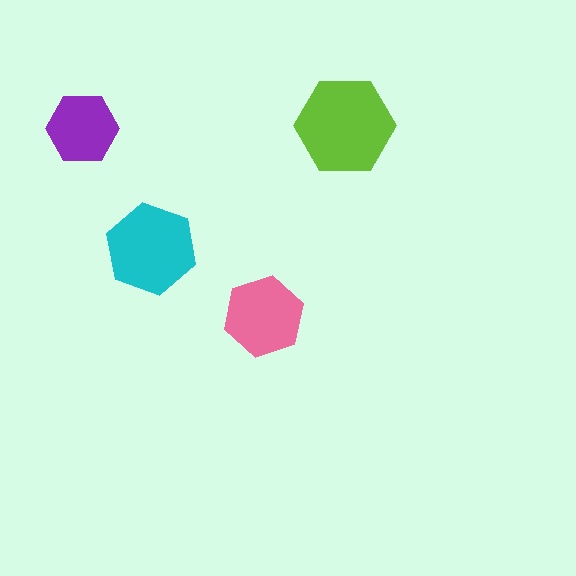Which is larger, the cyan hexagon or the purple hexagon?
The cyan one.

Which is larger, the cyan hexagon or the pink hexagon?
The cyan one.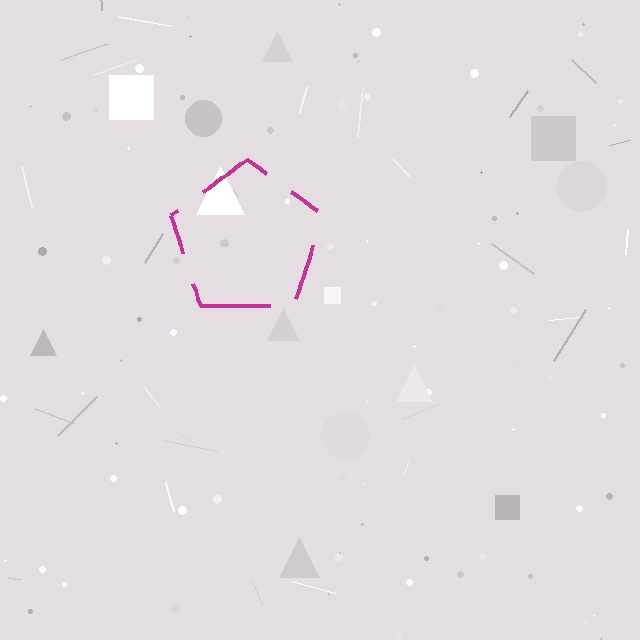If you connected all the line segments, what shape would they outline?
They would outline a pentagon.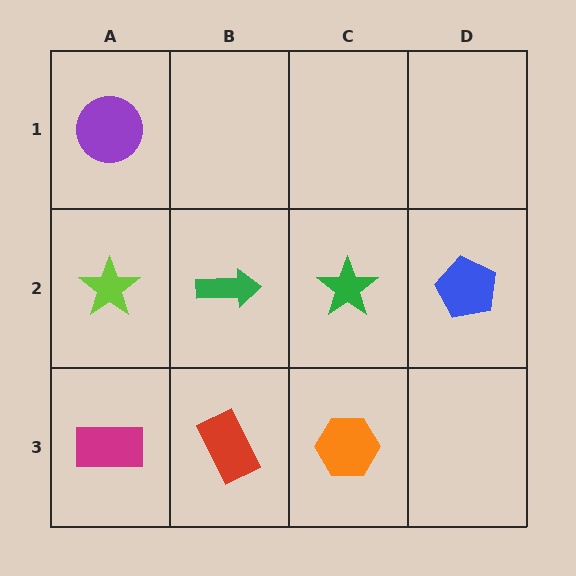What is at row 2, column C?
A green star.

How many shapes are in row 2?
4 shapes.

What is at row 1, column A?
A purple circle.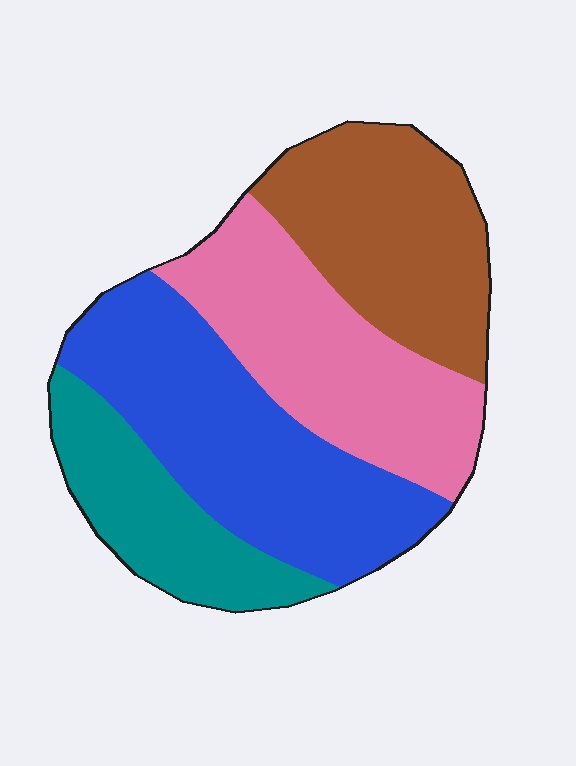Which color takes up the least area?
Teal, at roughly 15%.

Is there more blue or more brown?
Blue.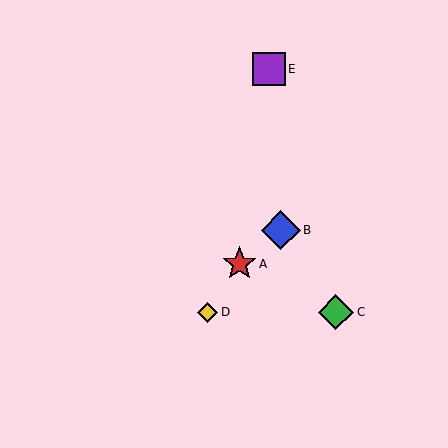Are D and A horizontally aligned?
No, D is at y≈312 and A is at y≈264.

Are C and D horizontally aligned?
Yes, both are at y≈312.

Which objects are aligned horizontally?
Objects C, D are aligned horizontally.